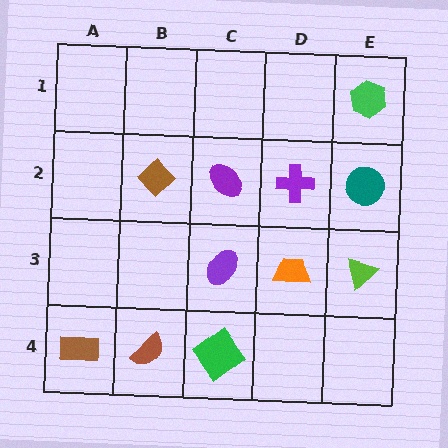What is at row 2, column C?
A purple ellipse.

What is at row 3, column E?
A lime triangle.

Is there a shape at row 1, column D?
No, that cell is empty.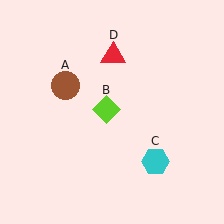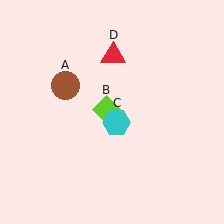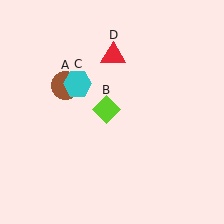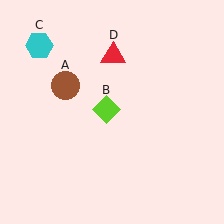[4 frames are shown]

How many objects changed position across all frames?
1 object changed position: cyan hexagon (object C).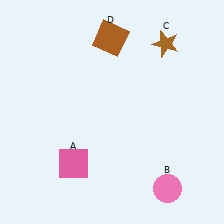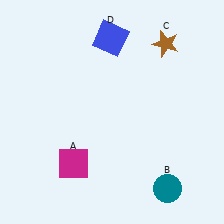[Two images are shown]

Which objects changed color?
A changed from pink to magenta. B changed from pink to teal. D changed from brown to blue.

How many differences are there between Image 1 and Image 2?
There are 3 differences between the two images.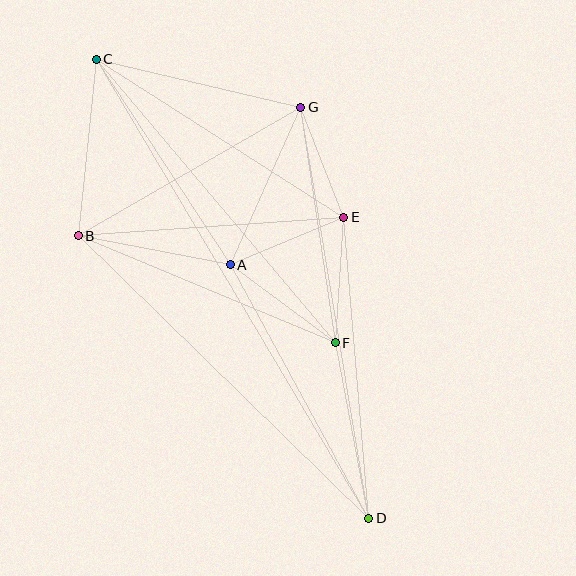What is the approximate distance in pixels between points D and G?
The distance between D and G is approximately 416 pixels.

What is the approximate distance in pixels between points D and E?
The distance between D and E is approximately 302 pixels.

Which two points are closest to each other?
Points E and G are closest to each other.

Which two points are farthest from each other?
Points C and D are farthest from each other.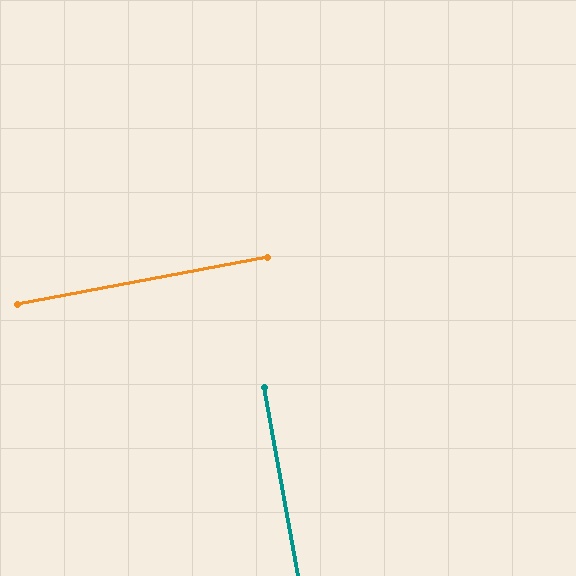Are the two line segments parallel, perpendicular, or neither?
Perpendicular — they meet at approximately 90°.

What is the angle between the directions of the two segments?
Approximately 90 degrees.